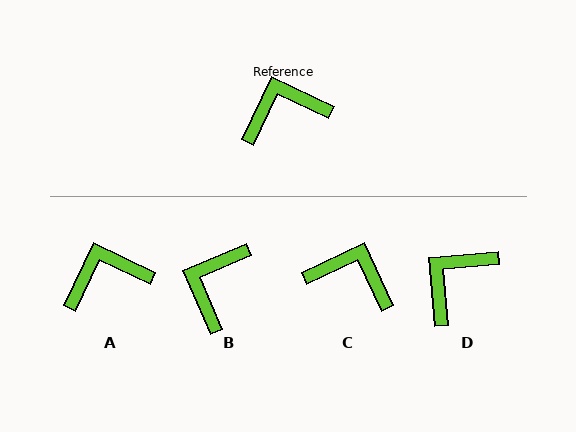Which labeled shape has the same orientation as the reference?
A.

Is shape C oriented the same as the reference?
No, it is off by about 39 degrees.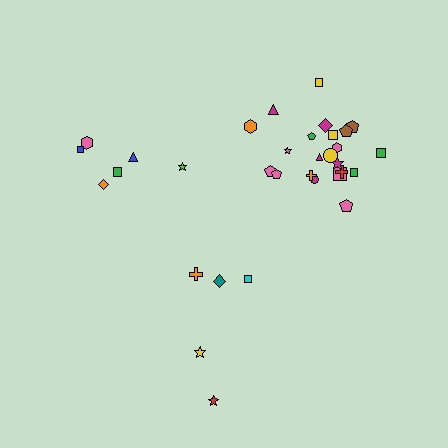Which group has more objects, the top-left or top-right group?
The top-right group.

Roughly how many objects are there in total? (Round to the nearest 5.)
Roughly 35 objects in total.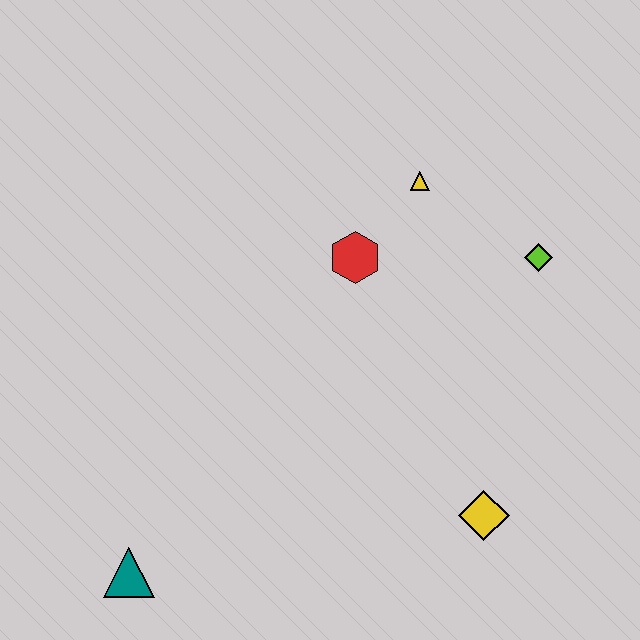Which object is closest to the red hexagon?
The yellow triangle is closest to the red hexagon.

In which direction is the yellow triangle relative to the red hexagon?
The yellow triangle is above the red hexagon.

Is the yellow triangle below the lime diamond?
No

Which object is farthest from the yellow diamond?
The teal triangle is farthest from the yellow diamond.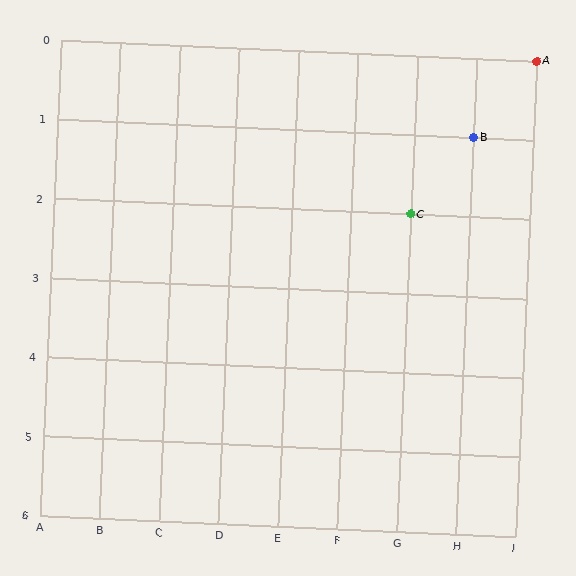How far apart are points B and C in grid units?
Points B and C are 1 column and 1 row apart (about 1.4 grid units diagonally).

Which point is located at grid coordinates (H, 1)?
Point B is at (H, 1).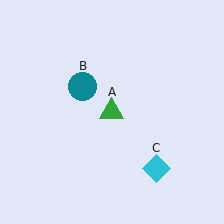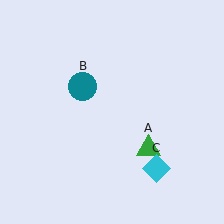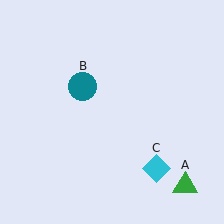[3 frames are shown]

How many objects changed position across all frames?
1 object changed position: green triangle (object A).